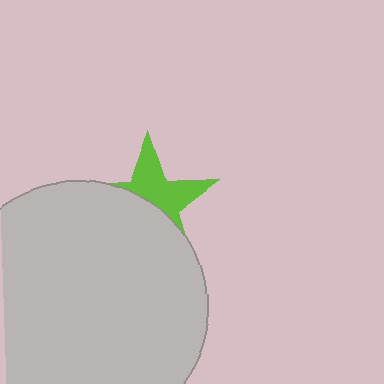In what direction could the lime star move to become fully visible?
The lime star could move up. That would shift it out from behind the light gray circle entirely.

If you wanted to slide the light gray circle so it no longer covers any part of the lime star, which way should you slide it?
Slide it down — that is the most direct way to separate the two shapes.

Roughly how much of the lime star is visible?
A small part of it is visible (roughly 45%).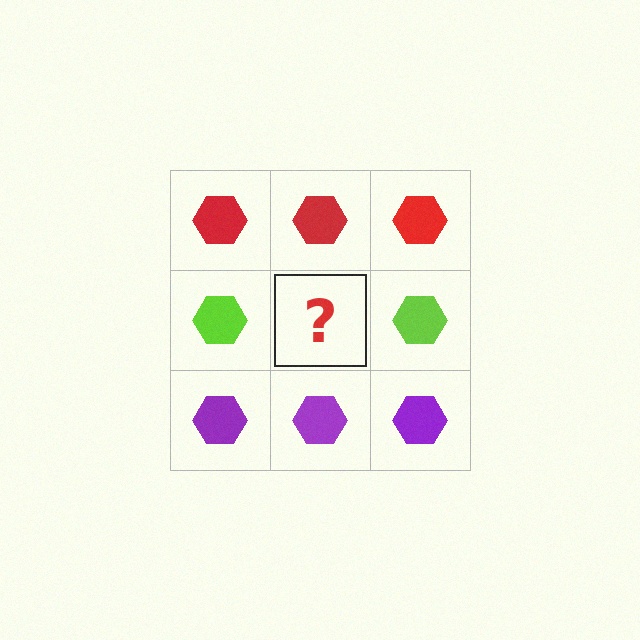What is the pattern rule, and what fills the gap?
The rule is that each row has a consistent color. The gap should be filled with a lime hexagon.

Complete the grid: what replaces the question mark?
The question mark should be replaced with a lime hexagon.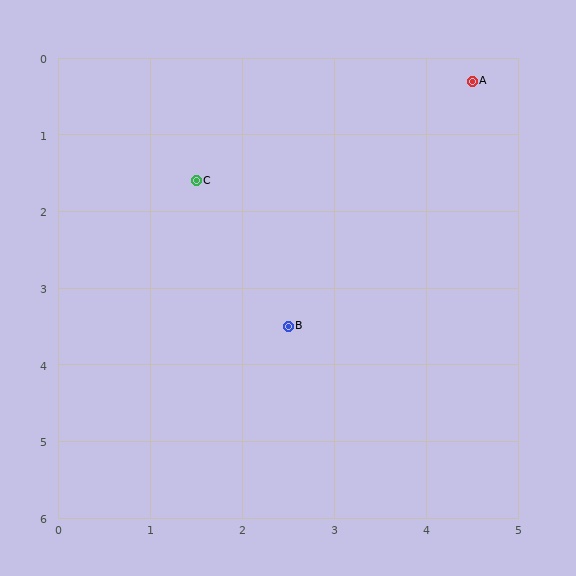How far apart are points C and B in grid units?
Points C and B are about 2.1 grid units apart.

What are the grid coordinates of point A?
Point A is at approximately (4.5, 0.3).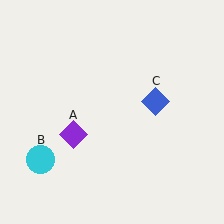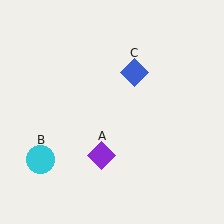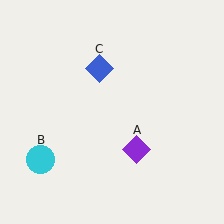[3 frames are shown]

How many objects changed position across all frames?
2 objects changed position: purple diamond (object A), blue diamond (object C).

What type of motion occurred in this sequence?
The purple diamond (object A), blue diamond (object C) rotated counterclockwise around the center of the scene.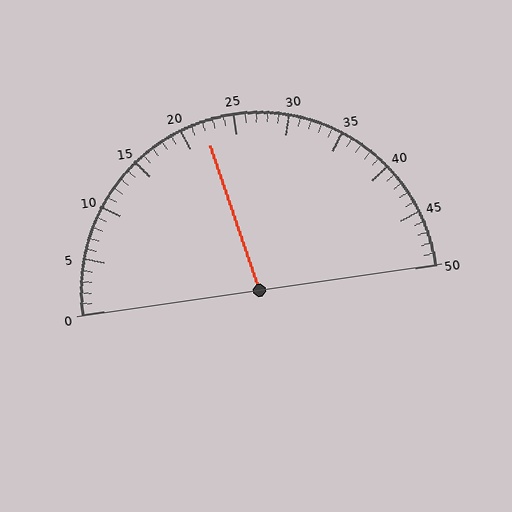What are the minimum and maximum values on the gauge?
The gauge ranges from 0 to 50.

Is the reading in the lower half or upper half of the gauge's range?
The reading is in the lower half of the range (0 to 50).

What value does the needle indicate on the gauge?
The needle indicates approximately 22.